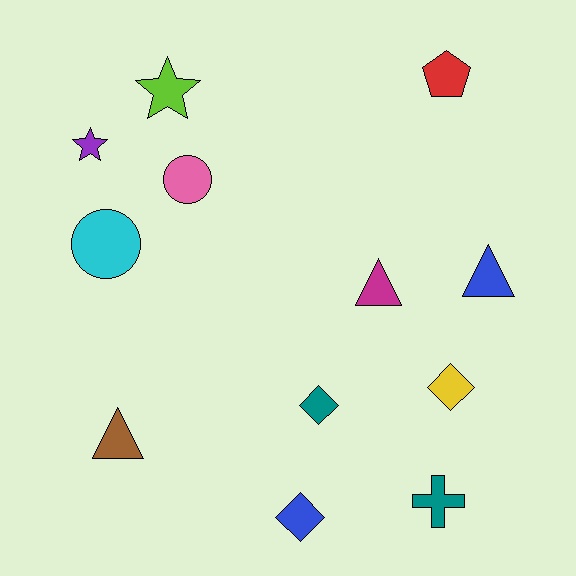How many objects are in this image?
There are 12 objects.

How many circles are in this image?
There are 2 circles.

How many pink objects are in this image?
There is 1 pink object.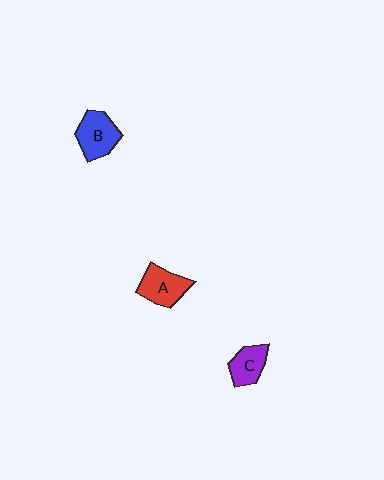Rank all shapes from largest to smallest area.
From largest to smallest: B (blue), A (red), C (purple).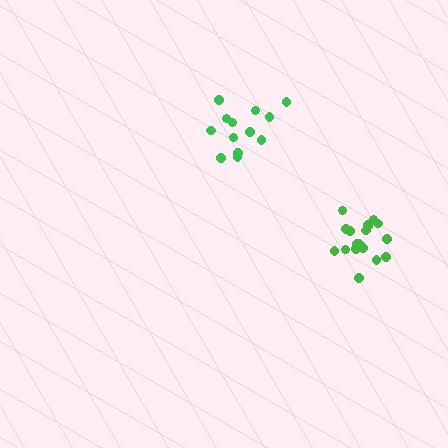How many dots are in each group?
Group 1: 13 dots, Group 2: 19 dots (32 total).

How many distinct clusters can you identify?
There are 2 distinct clusters.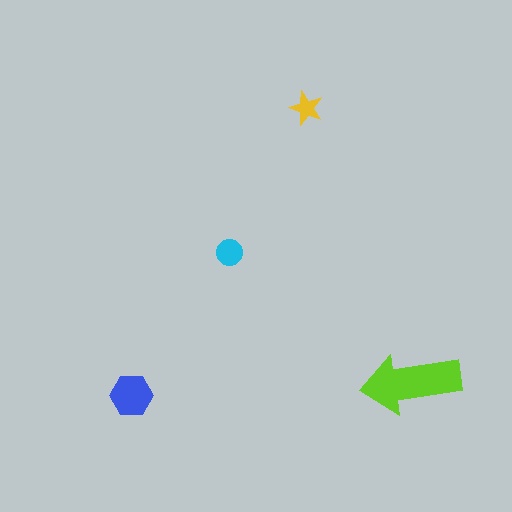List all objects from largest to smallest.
The lime arrow, the blue hexagon, the cyan circle, the yellow star.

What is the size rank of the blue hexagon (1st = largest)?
2nd.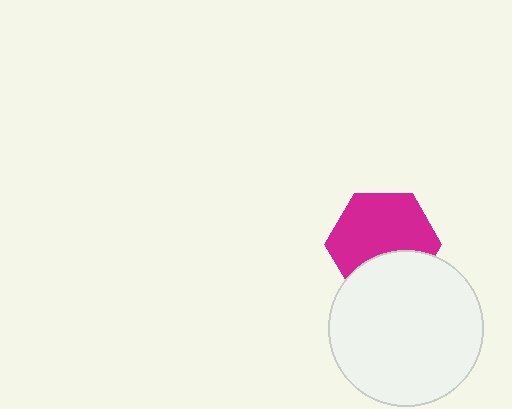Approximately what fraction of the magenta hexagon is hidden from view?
Roughly 33% of the magenta hexagon is hidden behind the white circle.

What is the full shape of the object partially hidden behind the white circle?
The partially hidden object is a magenta hexagon.